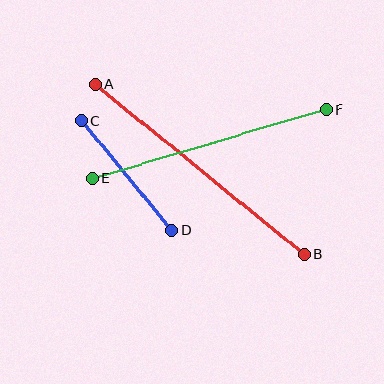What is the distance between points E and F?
The distance is approximately 244 pixels.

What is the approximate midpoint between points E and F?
The midpoint is at approximately (209, 144) pixels.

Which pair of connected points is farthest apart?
Points A and B are farthest apart.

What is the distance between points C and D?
The distance is approximately 142 pixels.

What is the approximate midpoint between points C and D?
The midpoint is at approximately (127, 176) pixels.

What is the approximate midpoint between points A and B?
The midpoint is at approximately (199, 169) pixels.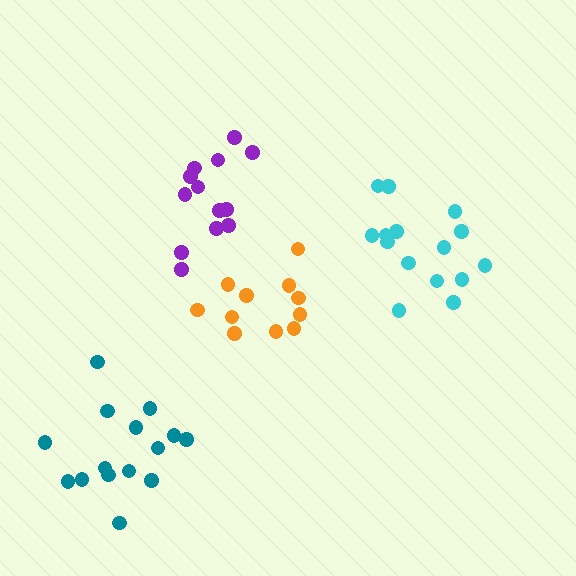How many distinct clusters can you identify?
There are 4 distinct clusters.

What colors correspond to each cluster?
The clusters are colored: purple, orange, teal, cyan.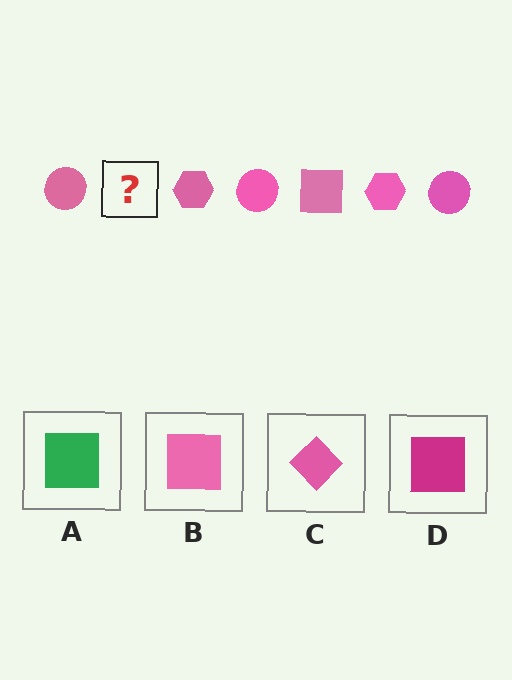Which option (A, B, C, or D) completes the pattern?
B.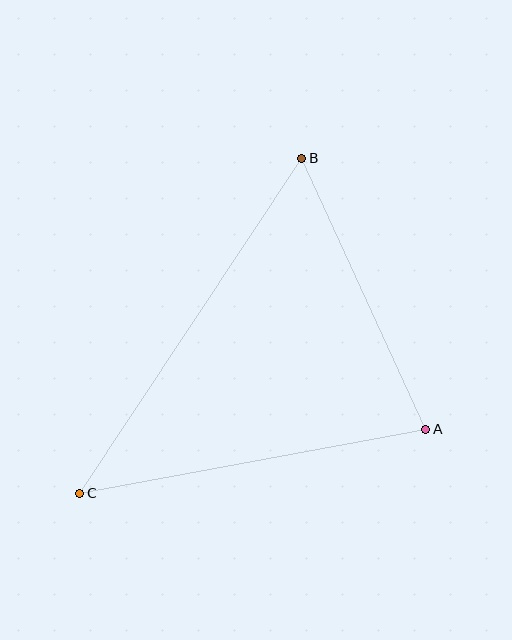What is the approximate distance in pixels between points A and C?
The distance between A and C is approximately 352 pixels.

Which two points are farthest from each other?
Points B and C are farthest from each other.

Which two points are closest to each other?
Points A and B are closest to each other.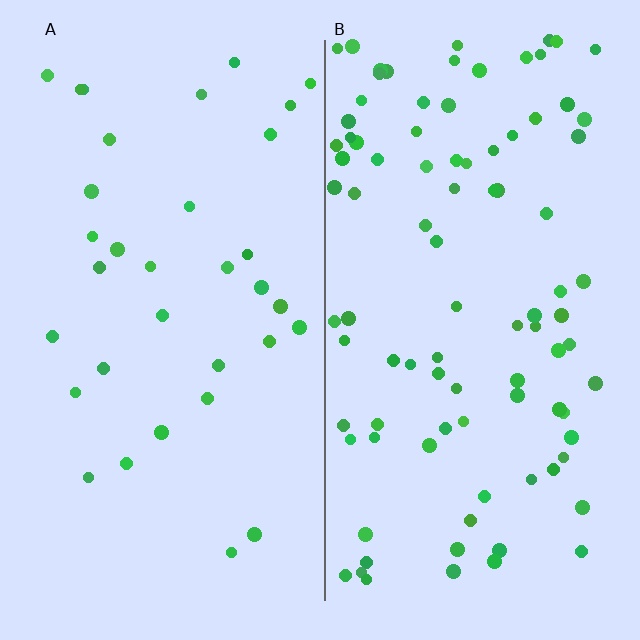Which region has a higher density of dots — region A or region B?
B (the right).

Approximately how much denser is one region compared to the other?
Approximately 2.8× — region B over region A.